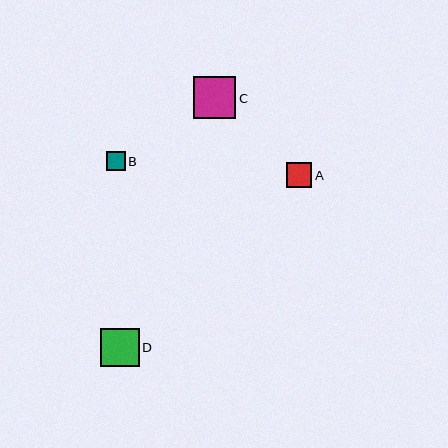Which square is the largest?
Square C is the largest with a size of approximately 43 pixels.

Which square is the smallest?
Square B is the smallest with a size of approximately 19 pixels.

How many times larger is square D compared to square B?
Square D is approximately 2.0 times the size of square B.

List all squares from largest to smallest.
From largest to smallest: C, D, A, B.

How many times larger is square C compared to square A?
Square C is approximately 1.7 times the size of square A.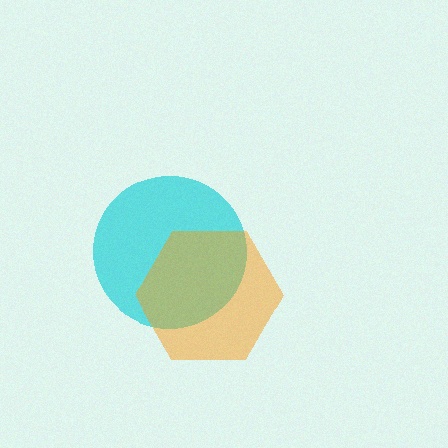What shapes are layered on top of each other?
The layered shapes are: a cyan circle, an orange hexagon.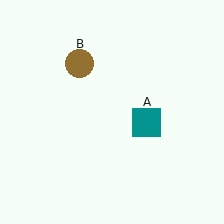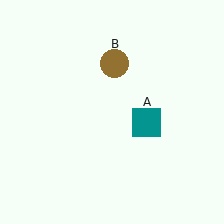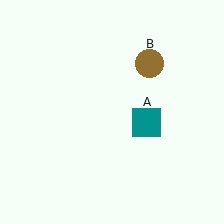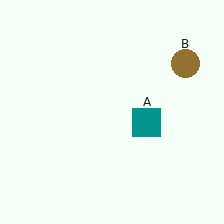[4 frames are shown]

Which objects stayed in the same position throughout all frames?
Teal square (object A) remained stationary.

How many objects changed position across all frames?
1 object changed position: brown circle (object B).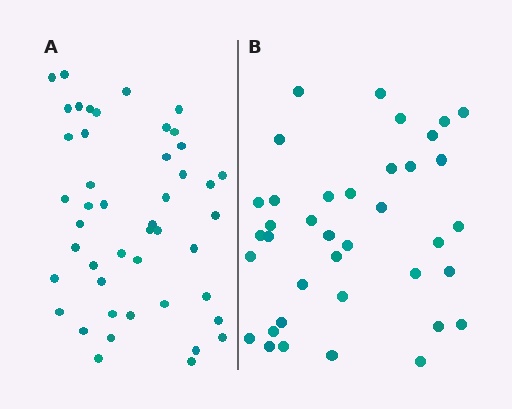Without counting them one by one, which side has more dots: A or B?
Region A (the left region) has more dots.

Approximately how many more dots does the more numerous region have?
Region A has roughly 8 or so more dots than region B.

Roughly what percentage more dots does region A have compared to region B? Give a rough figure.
About 20% more.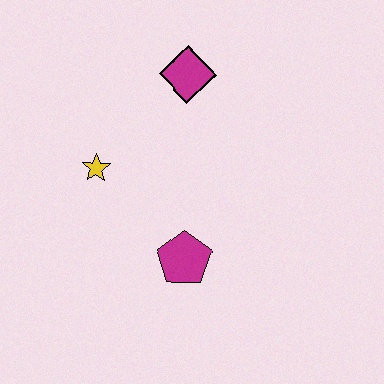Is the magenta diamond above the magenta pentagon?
Yes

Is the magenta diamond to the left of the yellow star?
No